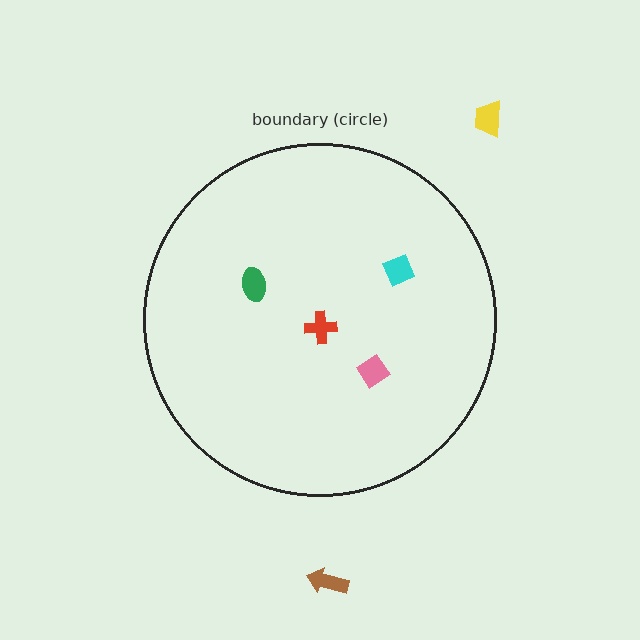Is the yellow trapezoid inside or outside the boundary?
Outside.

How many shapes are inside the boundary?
4 inside, 2 outside.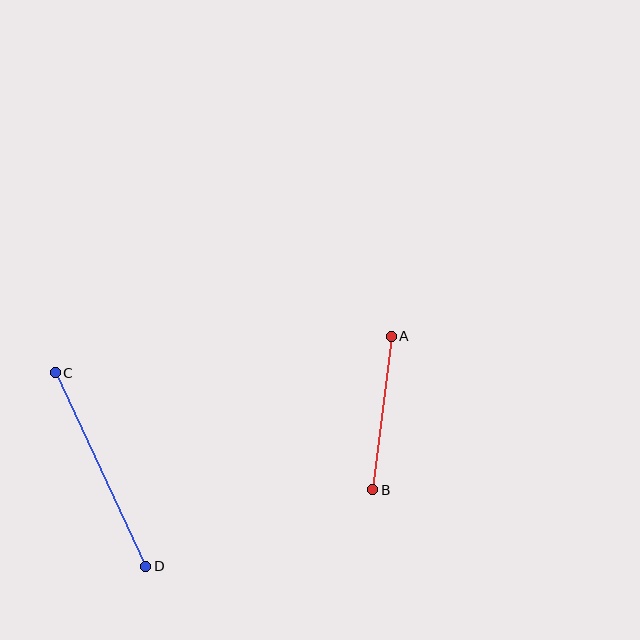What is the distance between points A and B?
The distance is approximately 155 pixels.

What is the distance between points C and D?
The distance is approximately 214 pixels.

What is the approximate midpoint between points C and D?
The midpoint is at approximately (101, 470) pixels.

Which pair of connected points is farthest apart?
Points C and D are farthest apart.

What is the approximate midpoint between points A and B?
The midpoint is at approximately (382, 413) pixels.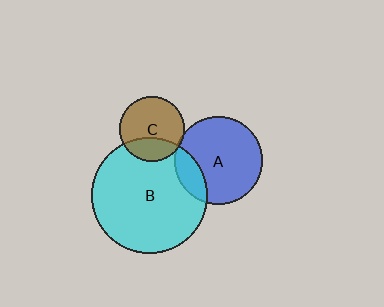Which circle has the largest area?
Circle B (cyan).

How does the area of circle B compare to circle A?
Approximately 1.8 times.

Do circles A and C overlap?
Yes.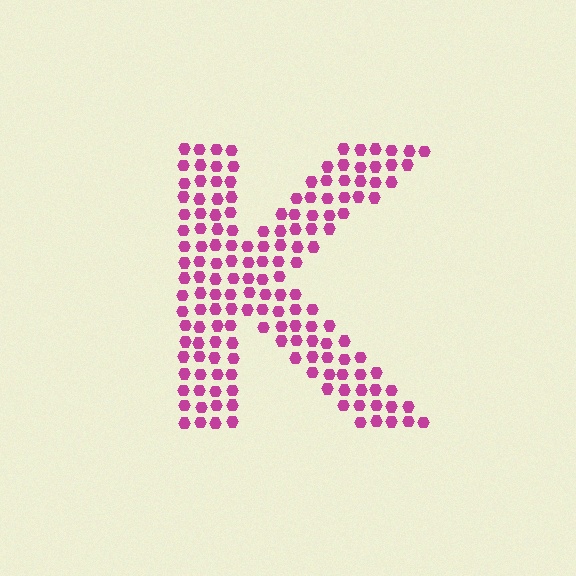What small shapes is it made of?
It is made of small hexagons.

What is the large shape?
The large shape is the letter K.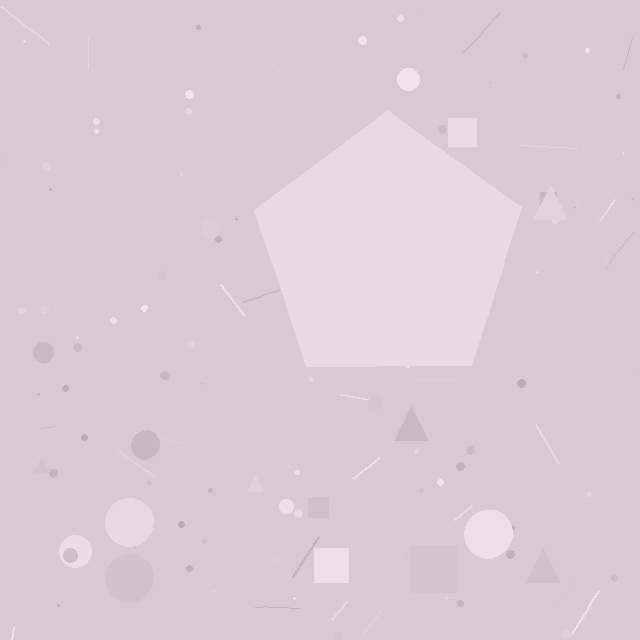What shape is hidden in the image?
A pentagon is hidden in the image.